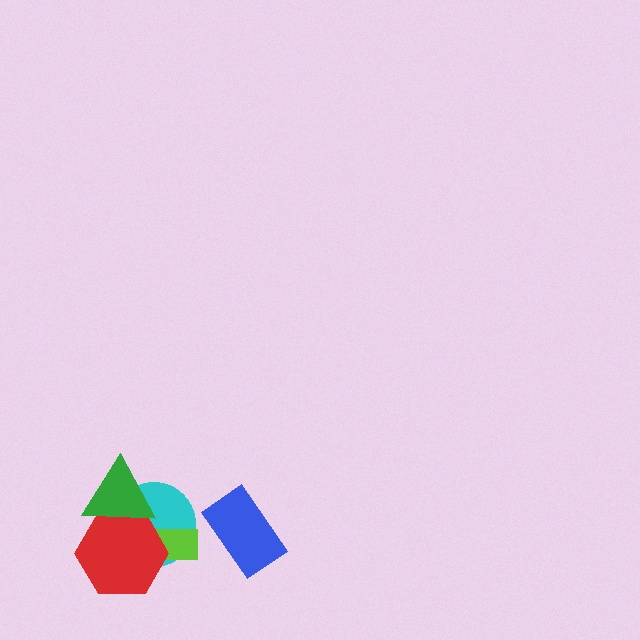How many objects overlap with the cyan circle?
3 objects overlap with the cyan circle.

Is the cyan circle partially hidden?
Yes, it is partially covered by another shape.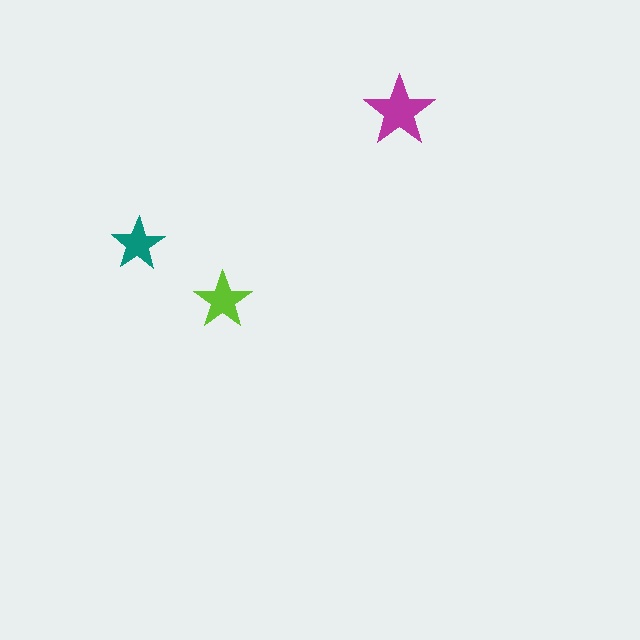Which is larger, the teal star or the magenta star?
The magenta one.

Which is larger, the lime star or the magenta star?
The magenta one.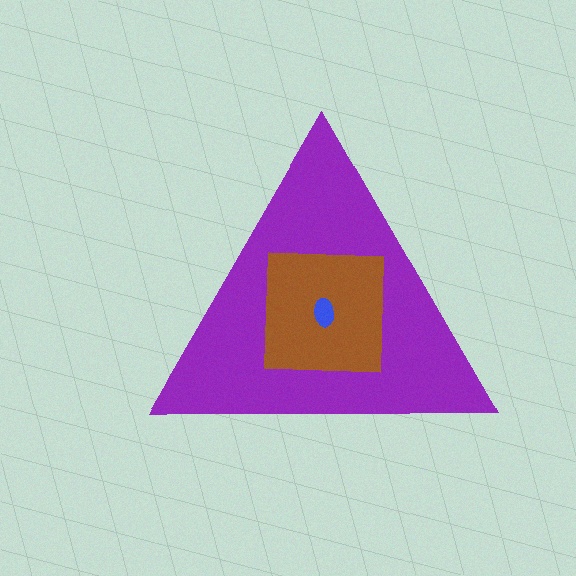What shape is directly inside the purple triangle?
The brown square.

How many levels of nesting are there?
3.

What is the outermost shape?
The purple triangle.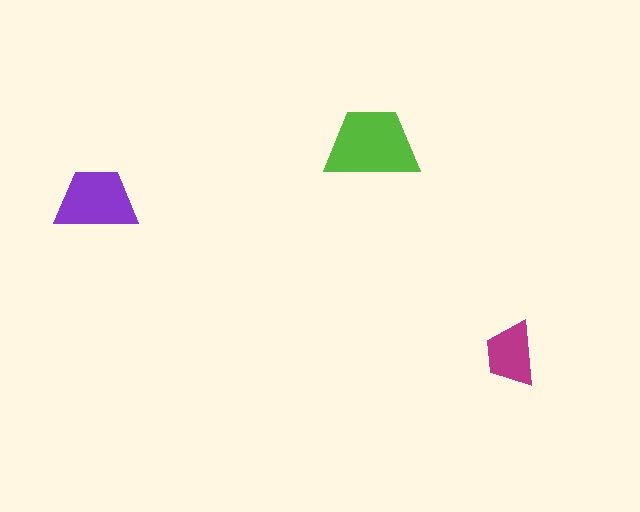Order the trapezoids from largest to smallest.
the lime one, the purple one, the magenta one.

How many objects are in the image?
There are 3 objects in the image.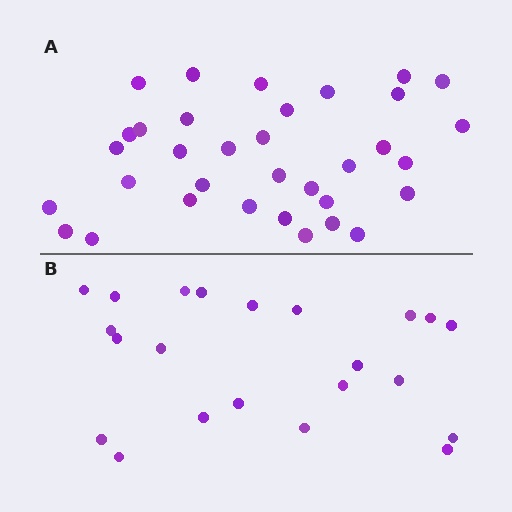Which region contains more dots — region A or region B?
Region A (the top region) has more dots.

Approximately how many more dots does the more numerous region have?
Region A has roughly 12 or so more dots than region B.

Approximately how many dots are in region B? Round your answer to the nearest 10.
About 20 dots. (The exact count is 22, which rounds to 20.)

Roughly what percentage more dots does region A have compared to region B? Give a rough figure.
About 55% more.